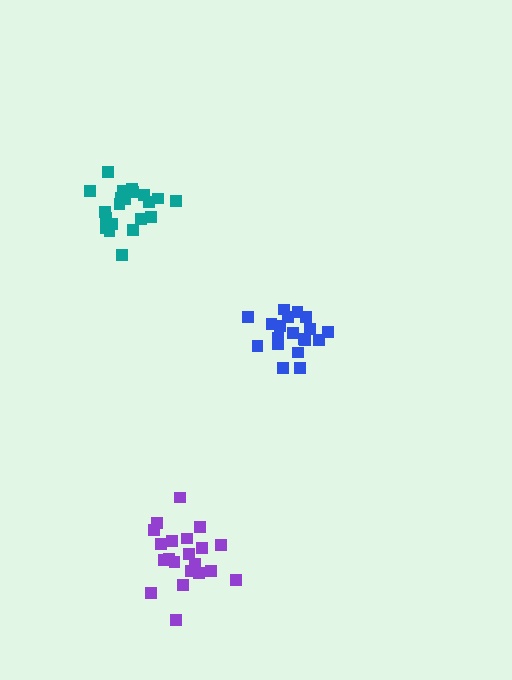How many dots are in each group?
Group 1: 21 dots, Group 2: 21 dots, Group 3: 19 dots (61 total).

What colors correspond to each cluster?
The clusters are colored: teal, purple, blue.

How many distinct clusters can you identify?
There are 3 distinct clusters.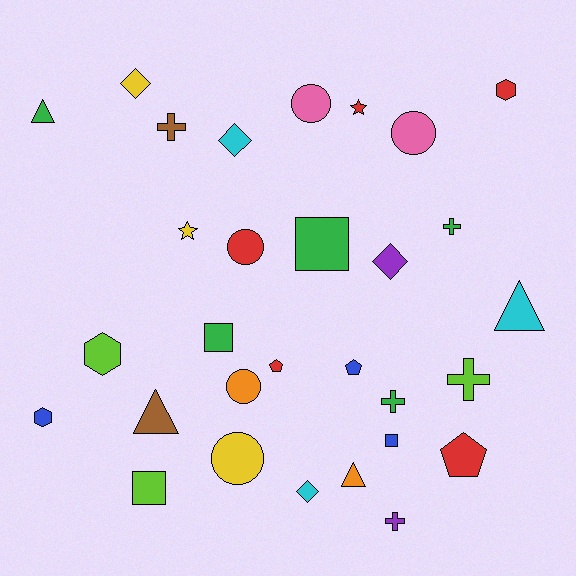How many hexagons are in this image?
There are 3 hexagons.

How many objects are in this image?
There are 30 objects.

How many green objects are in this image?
There are 5 green objects.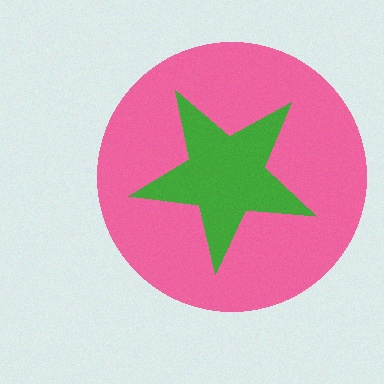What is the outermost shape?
The pink circle.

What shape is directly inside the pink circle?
The green star.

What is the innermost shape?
The green star.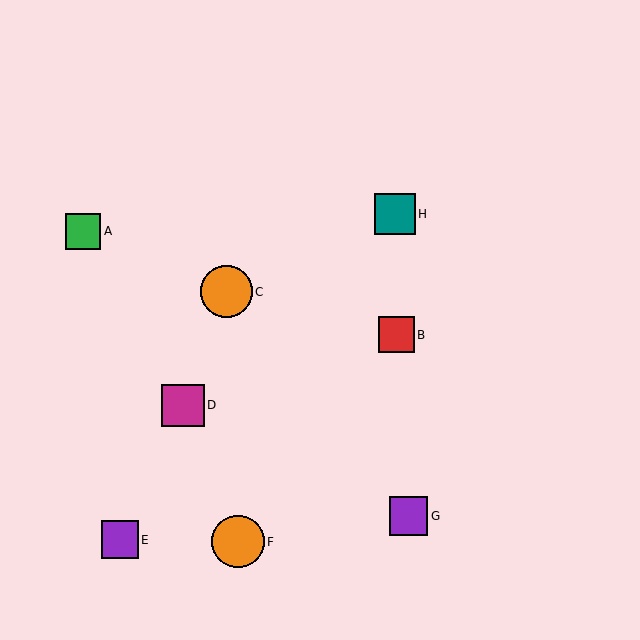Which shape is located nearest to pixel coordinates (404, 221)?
The teal square (labeled H) at (395, 214) is nearest to that location.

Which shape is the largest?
The orange circle (labeled F) is the largest.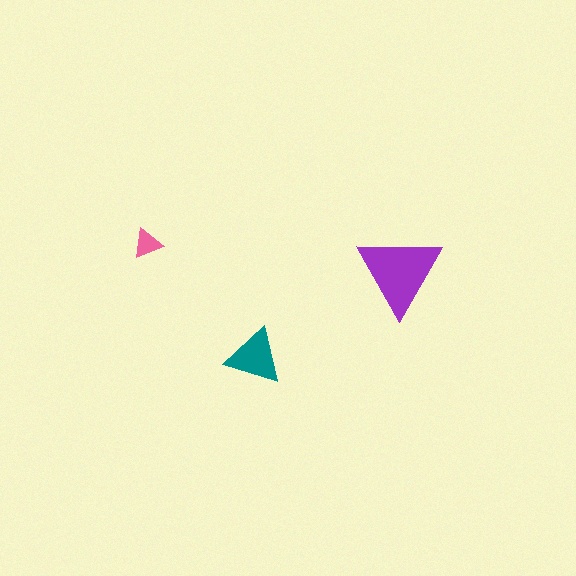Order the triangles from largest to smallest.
the purple one, the teal one, the pink one.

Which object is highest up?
The pink triangle is topmost.